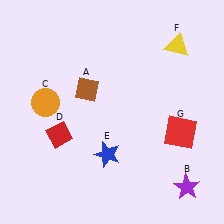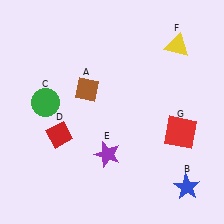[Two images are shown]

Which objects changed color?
B changed from purple to blue. C changed from orange to green. E changed from blue to purple.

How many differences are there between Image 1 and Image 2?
There are 3 differences between the two images.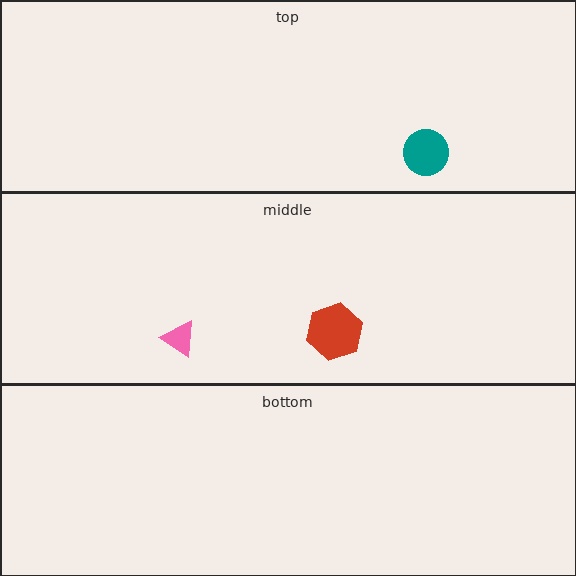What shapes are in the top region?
The teal circle.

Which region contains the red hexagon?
The middle region.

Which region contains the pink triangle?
The middle region.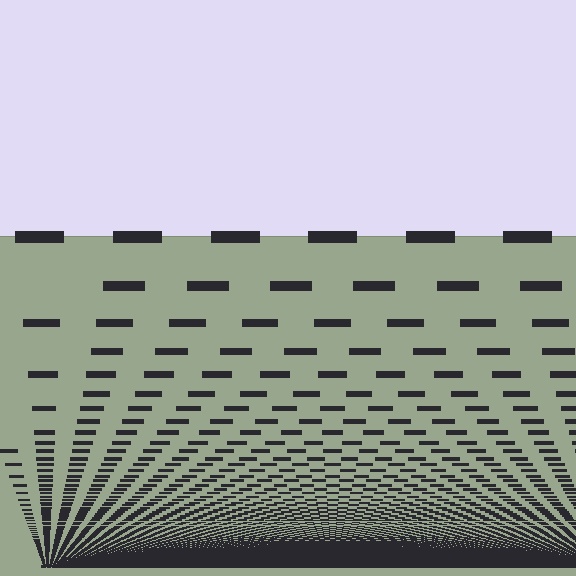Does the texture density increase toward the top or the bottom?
Density increases toward the bottom.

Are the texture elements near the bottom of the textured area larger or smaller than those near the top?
Smaller. The gradient is inverted — elements near the bottom are smaller and denser.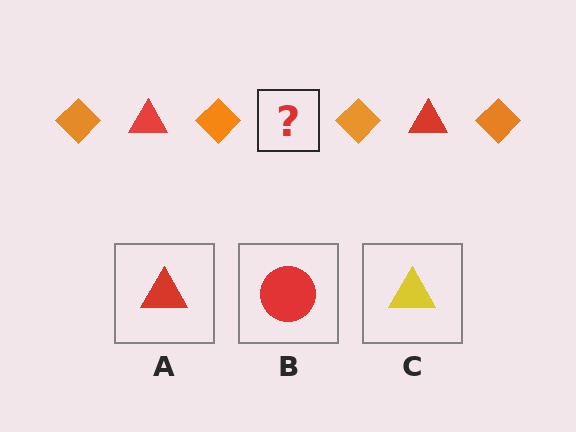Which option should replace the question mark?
Option A.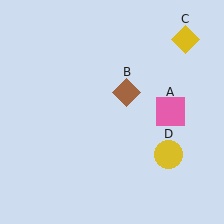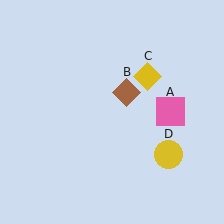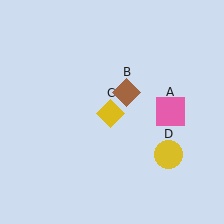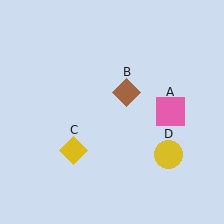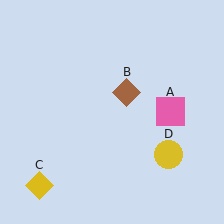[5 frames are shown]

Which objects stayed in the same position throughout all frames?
Pink square (object A) and brown diamond (object B) and yellow circle (object D) remained stationary.